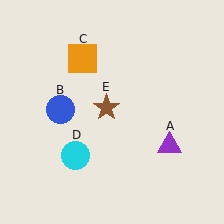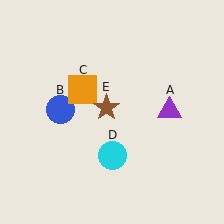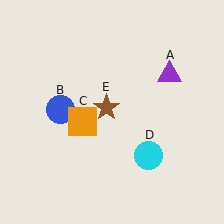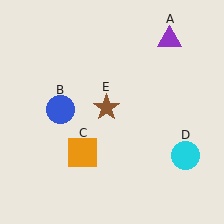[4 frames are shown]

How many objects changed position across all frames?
3 objects changed position: purple triangle (object A), orange square (object C), cyan circle (object D).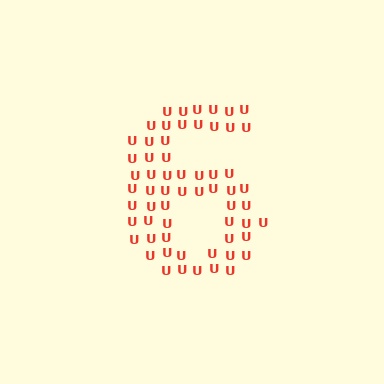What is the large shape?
The large shape is the digit 6.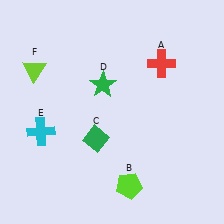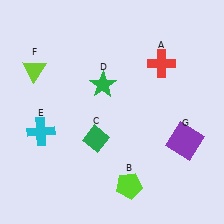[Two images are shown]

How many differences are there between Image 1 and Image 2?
There is 1 difference between the two images.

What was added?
A purple square (G) was added in Image 2.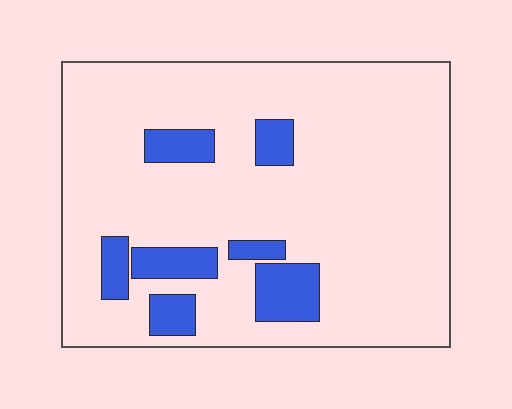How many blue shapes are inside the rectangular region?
7.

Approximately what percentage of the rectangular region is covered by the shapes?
Approximately 15%.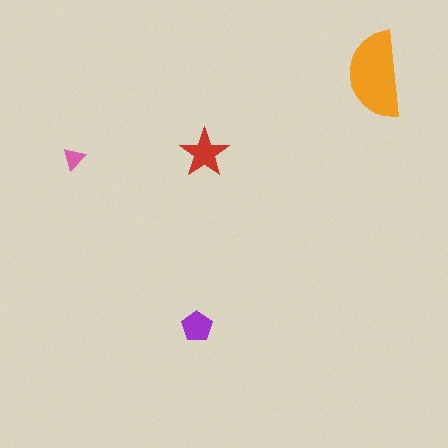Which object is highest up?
The orange semicircle is topmost.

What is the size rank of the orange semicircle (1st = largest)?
1st.